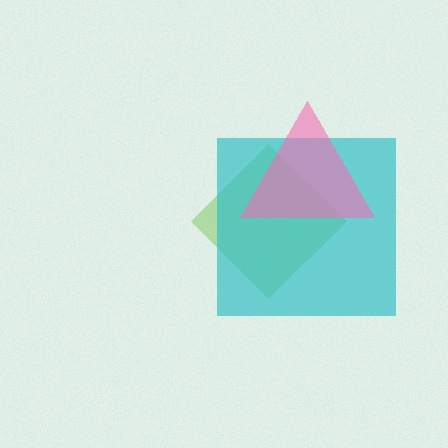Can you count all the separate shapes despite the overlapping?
Yes, there are 3 separate shapes.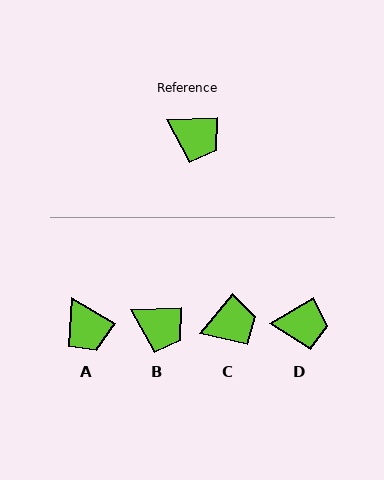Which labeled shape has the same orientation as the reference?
B.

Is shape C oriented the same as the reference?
No, it is off by about 48 degrees.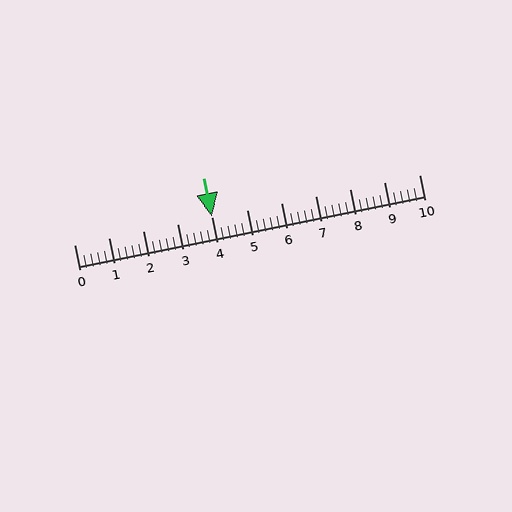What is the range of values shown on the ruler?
The ruler shows values from 0 to 10.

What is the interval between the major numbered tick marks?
The major tick marks are spaced 1 units apart.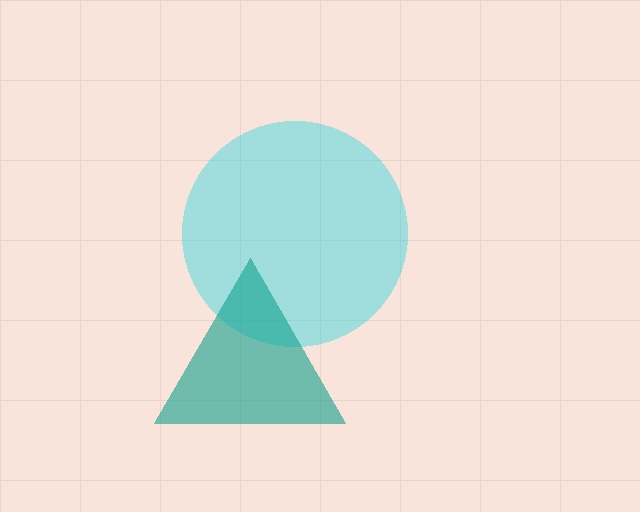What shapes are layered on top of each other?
The layered shapes are: a cyan circle, a teal triangle.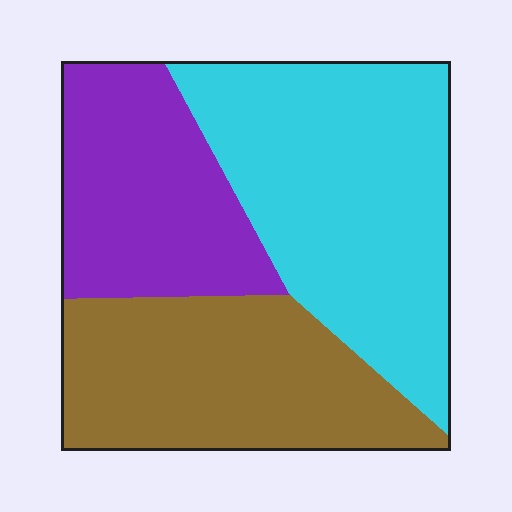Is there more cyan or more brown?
Cyan.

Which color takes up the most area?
Cyan, at roughly 40%.